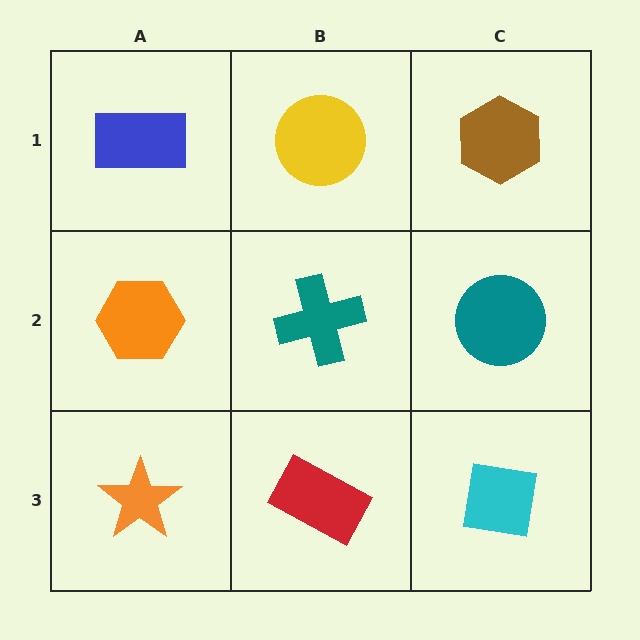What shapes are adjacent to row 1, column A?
An orange hexagon (row 2, column A), a yellow circle (row 1, column B).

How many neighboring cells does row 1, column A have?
2.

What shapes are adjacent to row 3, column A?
An orange hexagon (row 2, column A), a red rectangle (row 3, column B).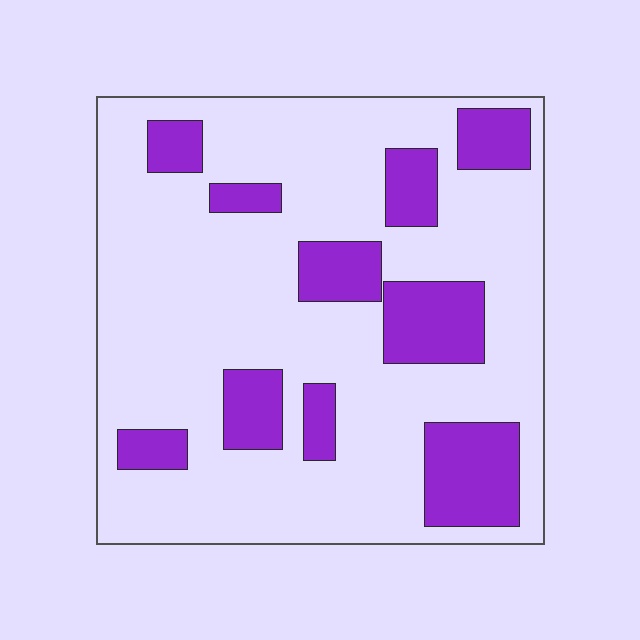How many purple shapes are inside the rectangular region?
10.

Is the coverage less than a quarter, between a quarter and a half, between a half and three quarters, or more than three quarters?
Less than a quarter.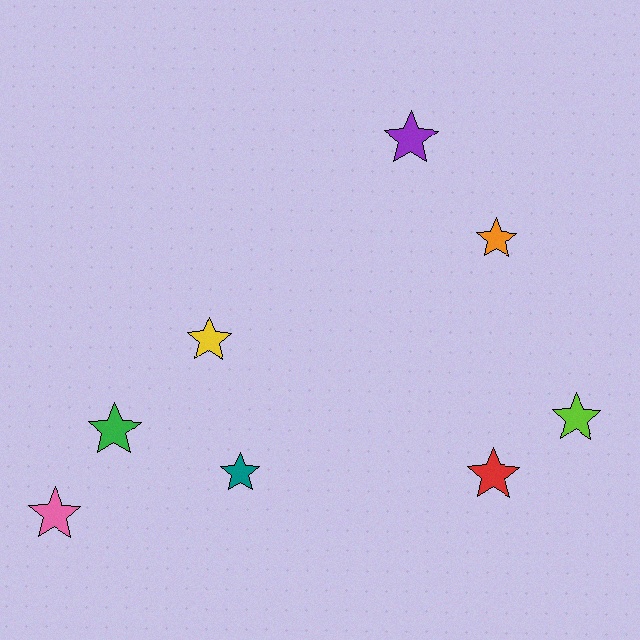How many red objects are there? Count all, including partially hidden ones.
There is 1 red object.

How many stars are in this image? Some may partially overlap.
There are 8 stars.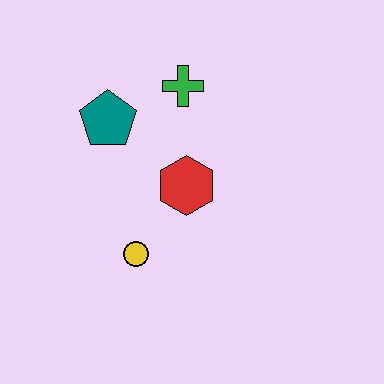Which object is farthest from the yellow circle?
The green cross is farthest from the yellow circle.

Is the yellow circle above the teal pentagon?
No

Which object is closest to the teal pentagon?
The green cross is closest to the teal pentagon.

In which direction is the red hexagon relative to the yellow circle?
The red hexagon is above the yellow circle.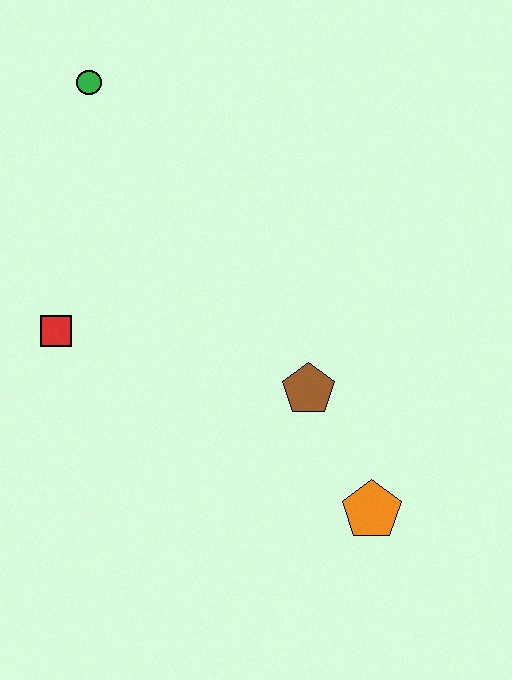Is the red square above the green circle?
No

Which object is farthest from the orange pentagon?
The green circle is farthest from the orange pentagon.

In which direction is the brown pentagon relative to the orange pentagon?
The brown pentagon is above the orange pentagon.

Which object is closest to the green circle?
The red square is closest to the green circle.